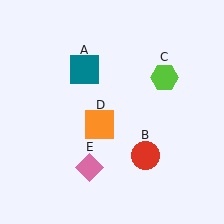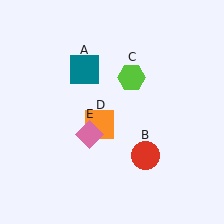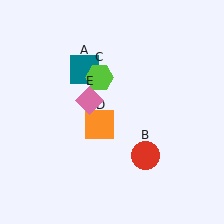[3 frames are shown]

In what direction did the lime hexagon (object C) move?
The lime hexagon (object C) moved left.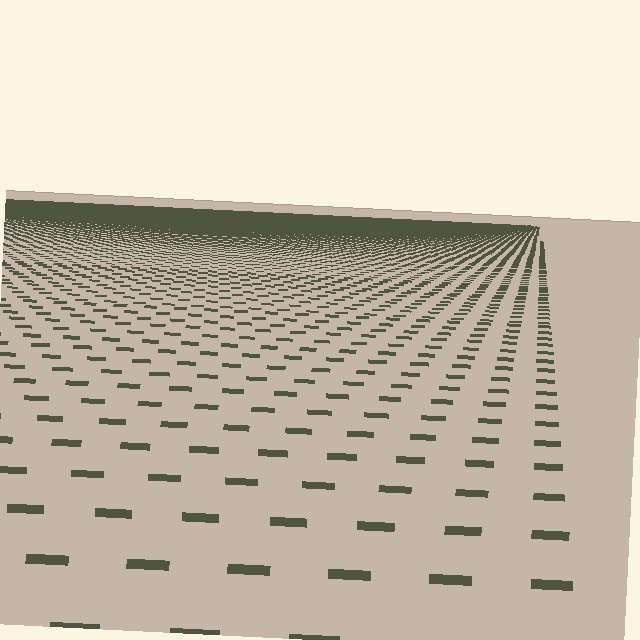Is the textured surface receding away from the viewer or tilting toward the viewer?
The surface is receding away from the viewer. Texture elements get smaller and denser toward the top.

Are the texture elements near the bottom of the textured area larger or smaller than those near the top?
Larger. Near the bottom, elements are closer to the viewer and appear at a bigger on-screen size.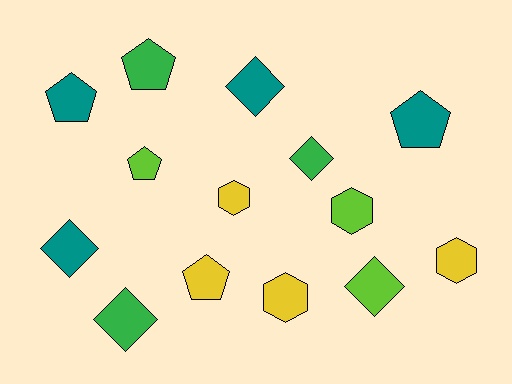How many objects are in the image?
There are 14 objects.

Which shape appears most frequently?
Diamond, with 5 objects.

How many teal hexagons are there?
There are no teal hexagons.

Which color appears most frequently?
Yellow, with 4 objects.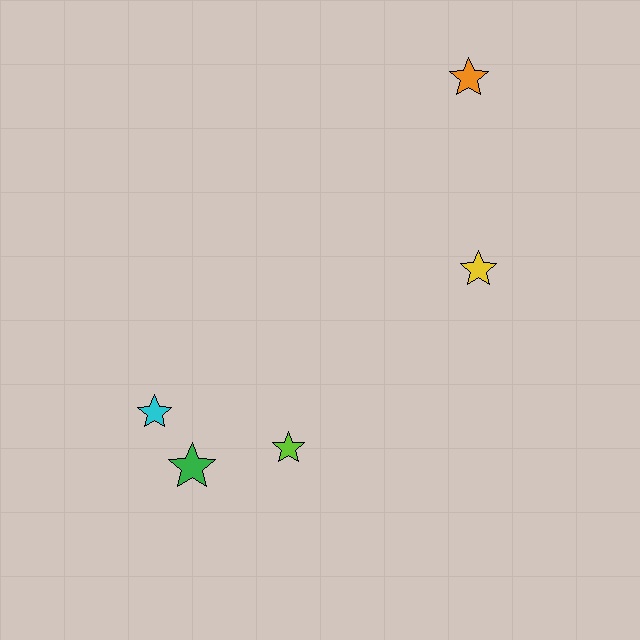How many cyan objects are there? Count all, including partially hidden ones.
There is 1 cyan object.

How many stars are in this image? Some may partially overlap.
There are 5 stars.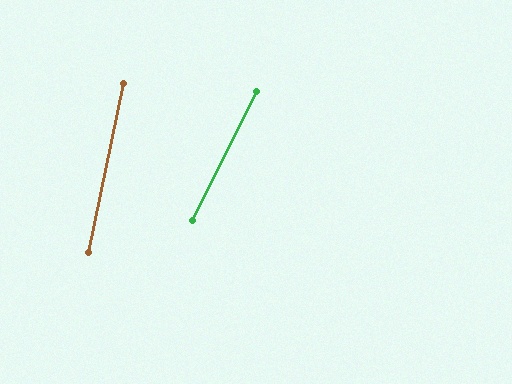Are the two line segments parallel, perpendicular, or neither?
Neither parallel nor perpendicular — they differ by about 15°.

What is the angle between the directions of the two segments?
Approximately 15 degrees.